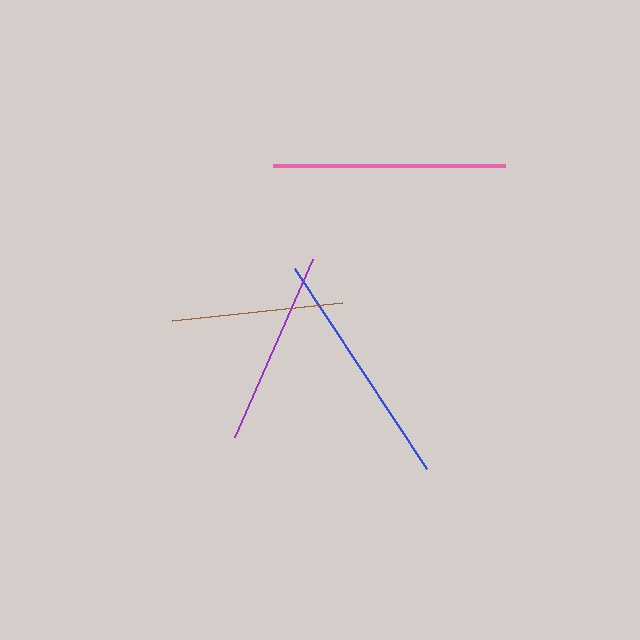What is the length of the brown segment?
The brown segment is approximately 171 pixels long.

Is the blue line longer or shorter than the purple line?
The blue line is longer than the purple line.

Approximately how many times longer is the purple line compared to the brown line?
The purple line is approximately 1.1 times the length of the brown line.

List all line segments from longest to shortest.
From longest to shortest: blue, pink, purple, brown.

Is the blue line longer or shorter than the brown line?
The blue line is longer than the brown line.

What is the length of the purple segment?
The purple segment is approximately 194 pixels long.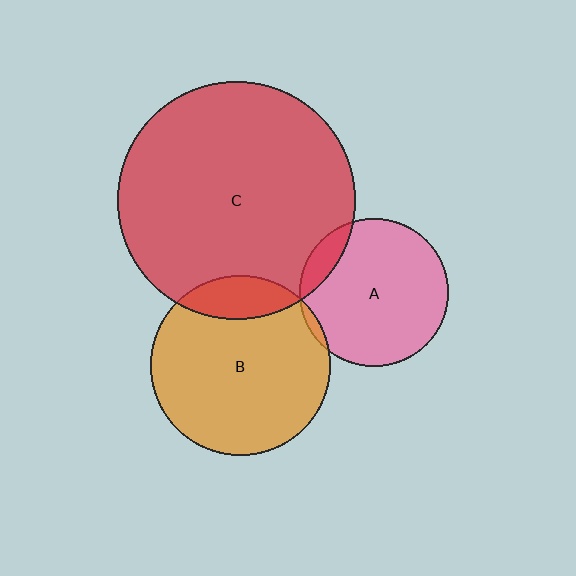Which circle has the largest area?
Circle C (red).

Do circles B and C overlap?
Yes.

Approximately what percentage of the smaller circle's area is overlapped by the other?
Approximately 15%.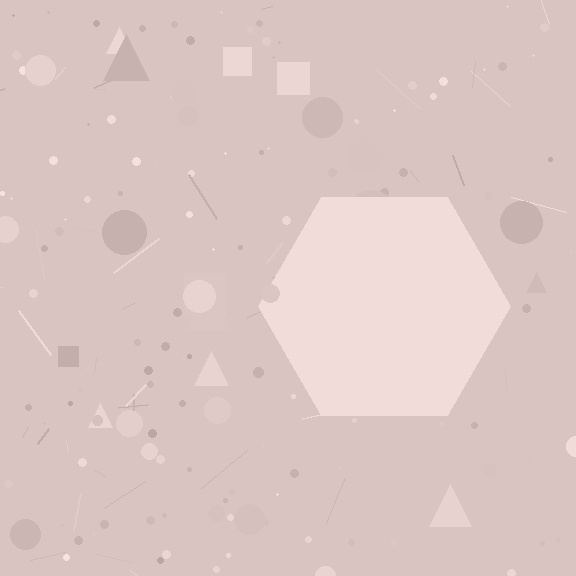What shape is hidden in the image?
A hexagon is hidden in the image.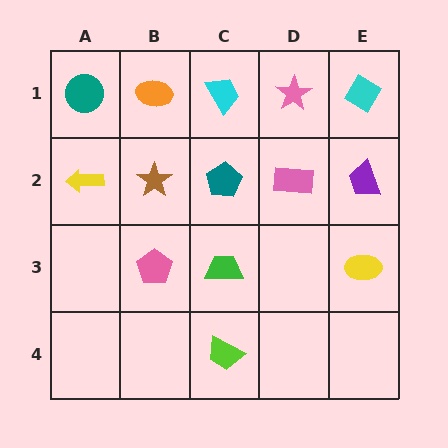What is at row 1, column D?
A pink star.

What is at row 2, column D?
A pink rectangle.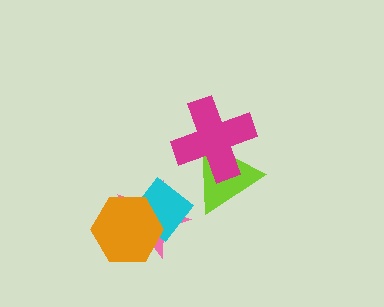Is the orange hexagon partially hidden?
No, no other shape covers it.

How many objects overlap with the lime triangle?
1 object overlaps with the lime triangle.